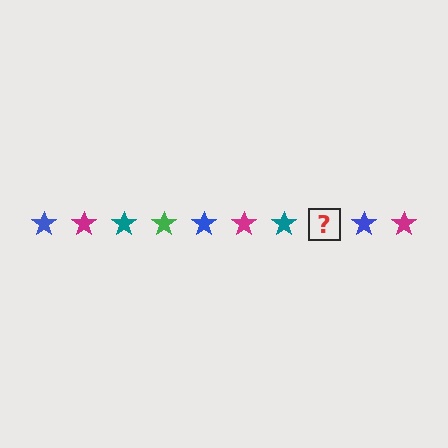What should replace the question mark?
The question mark should be replaced with a green star.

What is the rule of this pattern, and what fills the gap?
The rule is that the pattern cycles through blue, magenta, teal, green stars. The gap should be filled with a green star.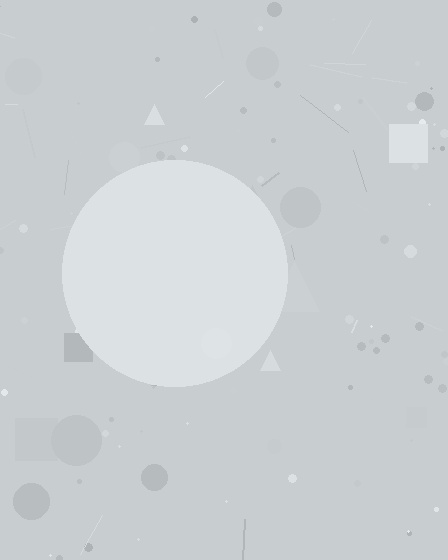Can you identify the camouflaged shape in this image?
The camouflaged shape is a circle.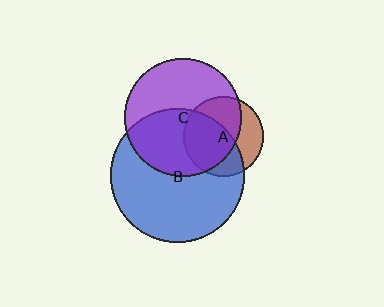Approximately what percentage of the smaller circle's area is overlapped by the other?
Approximately 65%.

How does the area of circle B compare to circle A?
Approximately 2.8 times.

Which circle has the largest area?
Circle B (blue).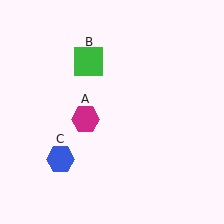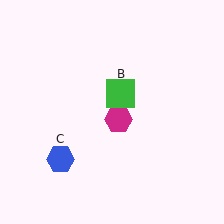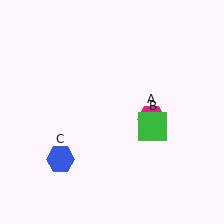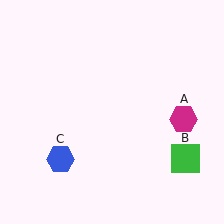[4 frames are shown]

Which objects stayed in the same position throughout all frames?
Blue hexagon (object C) remained stationary.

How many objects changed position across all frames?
2 objects changed position: magenta hexagon (object A), green square (object B).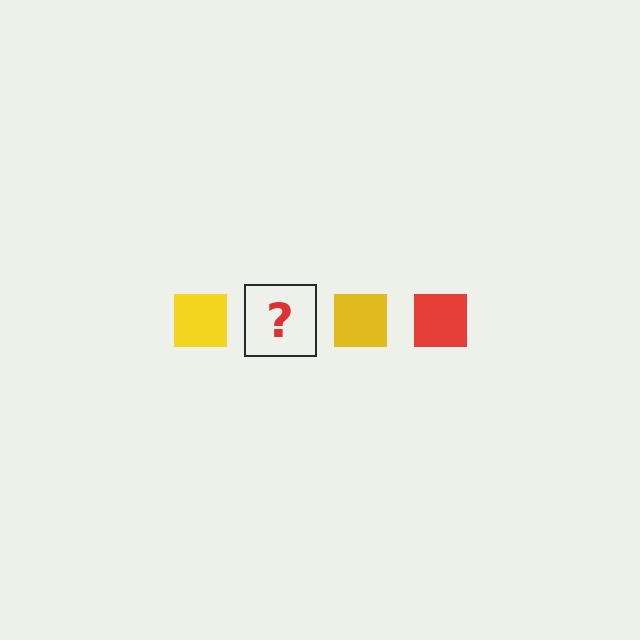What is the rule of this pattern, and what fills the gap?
The rule is that the pattern cycles through yellow, red squares. The gap should be filled with a red square.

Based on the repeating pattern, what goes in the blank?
The blank should be a red square.